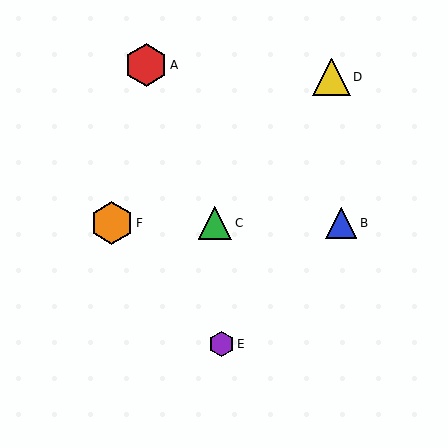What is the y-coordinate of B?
Object B is at y≈223.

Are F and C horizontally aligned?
Yes, both are at y≈223.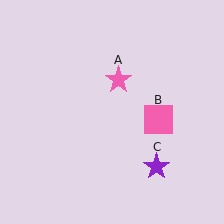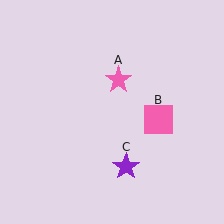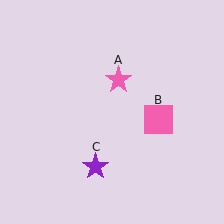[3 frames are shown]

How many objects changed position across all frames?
1 object changed position: purple star (object C).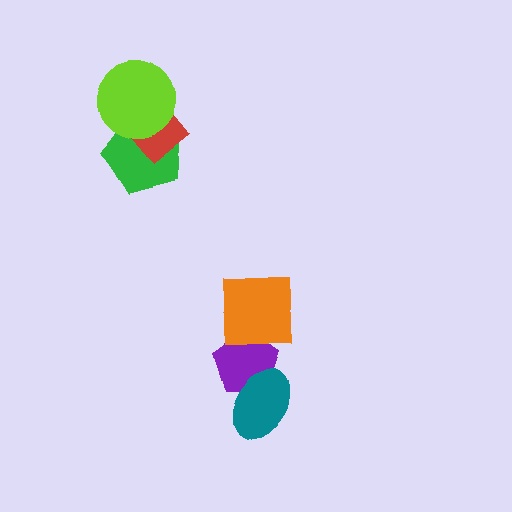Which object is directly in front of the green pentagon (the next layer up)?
The red diamond is directly in front of the green pentagon.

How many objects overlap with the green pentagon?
2 objects overlap with the green pentagon.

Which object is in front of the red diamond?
The lime circle is in front of the red diamond.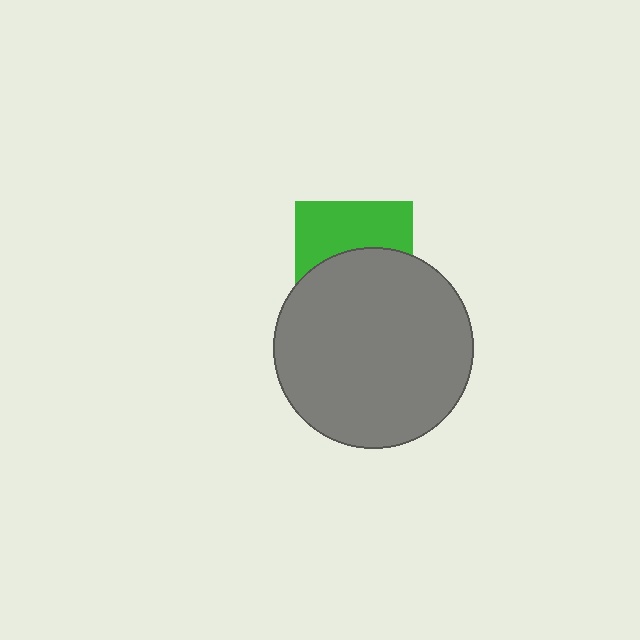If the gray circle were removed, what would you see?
You would see the complete green square.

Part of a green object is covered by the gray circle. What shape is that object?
It is a square.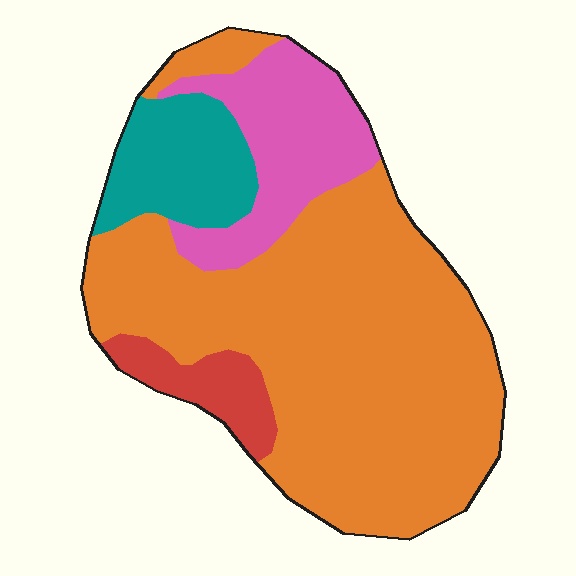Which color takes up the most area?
Orange, at roughly 65%.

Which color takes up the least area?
Red, at roughly 5%.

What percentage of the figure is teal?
Teal takes up less than a quarter of the figure.